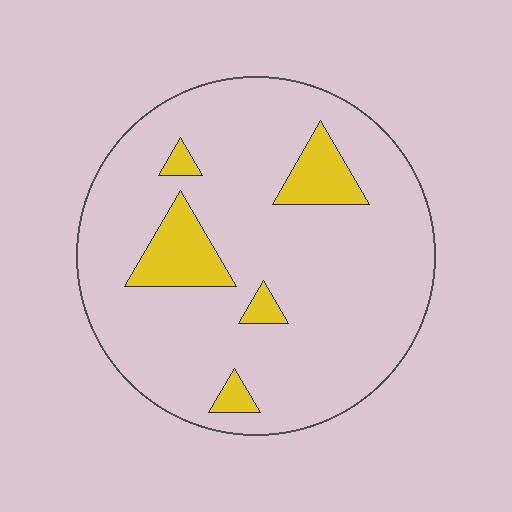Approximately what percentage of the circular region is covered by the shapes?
Approximately 15%.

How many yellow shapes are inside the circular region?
5.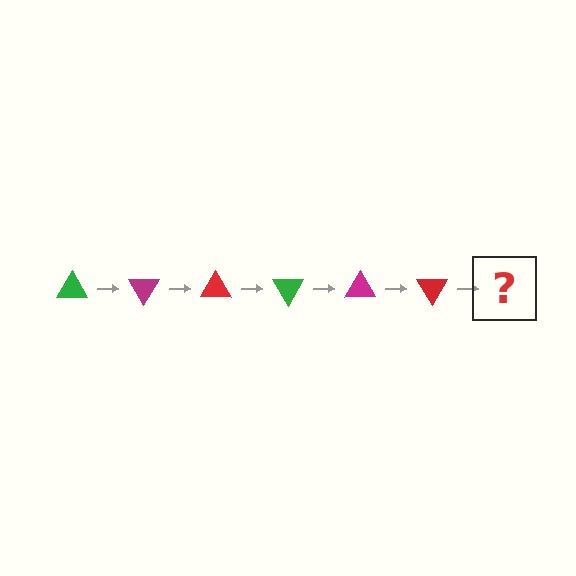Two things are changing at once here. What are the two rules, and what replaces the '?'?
The two rules are that it rotates 60 degrees each step and the color cycles through green, magenta, and red. The '?' should be a green triangle, rotated 360 degrees from the start.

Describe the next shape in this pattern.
It should be a green triangle, rotated 360 degrees from the start.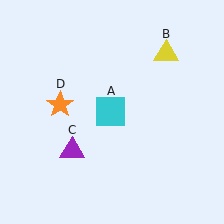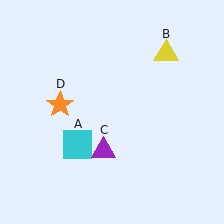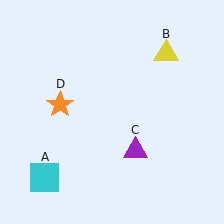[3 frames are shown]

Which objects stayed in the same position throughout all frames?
Yellow triangle (object B) and orange star (object D) remained stationary.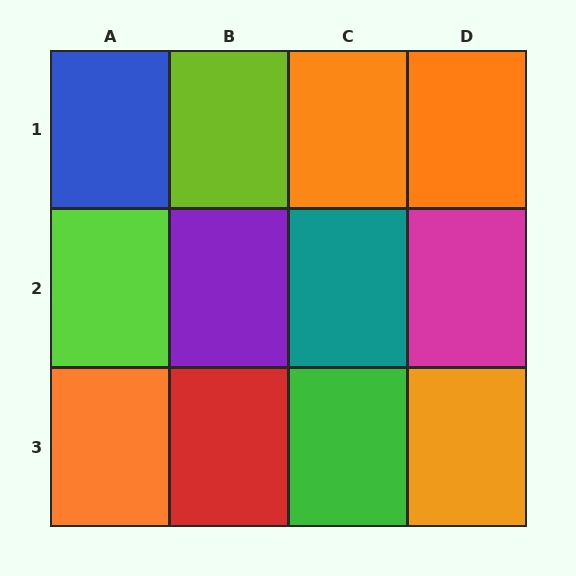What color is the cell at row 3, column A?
Orange.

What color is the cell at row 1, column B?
Lime.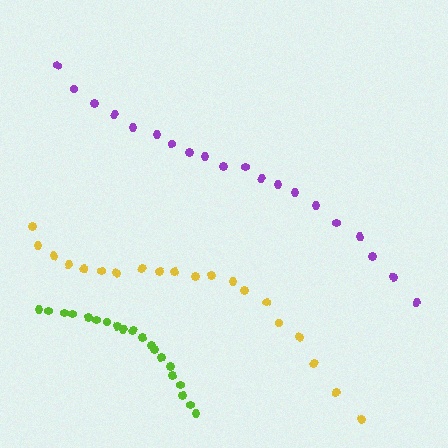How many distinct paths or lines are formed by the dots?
There are 3 distinct paths.